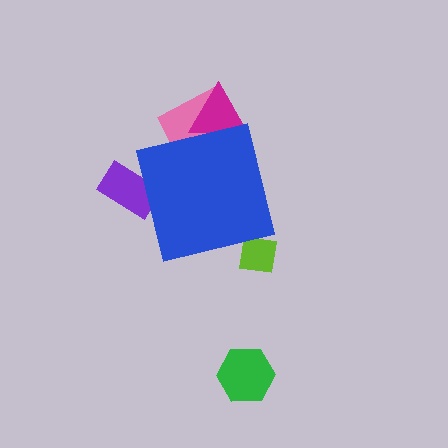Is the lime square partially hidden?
Yes, the lime square is partially hidden behind the blue square.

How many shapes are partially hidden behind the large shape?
4 shapes are partially hidden.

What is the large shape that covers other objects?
A blue square.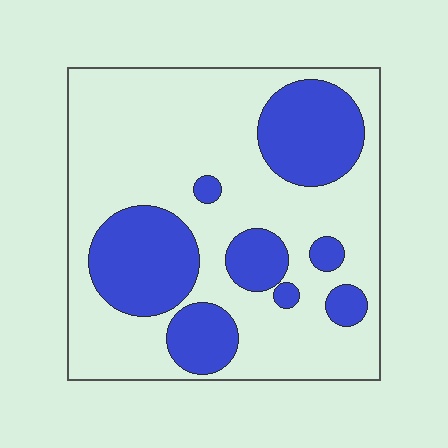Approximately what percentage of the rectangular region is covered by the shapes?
Approximately 30%.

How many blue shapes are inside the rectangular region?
8.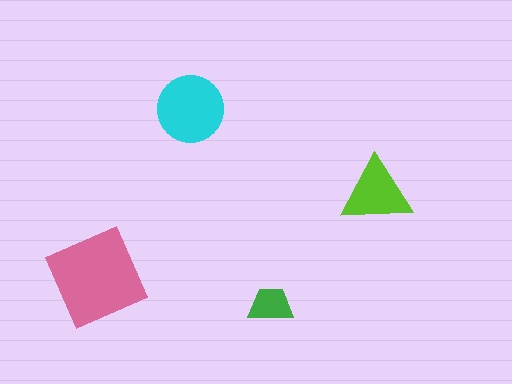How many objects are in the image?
There are 4 objects in the image.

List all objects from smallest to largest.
The green trapezoid, the lime triangle, the cyan circle, the pink diamond.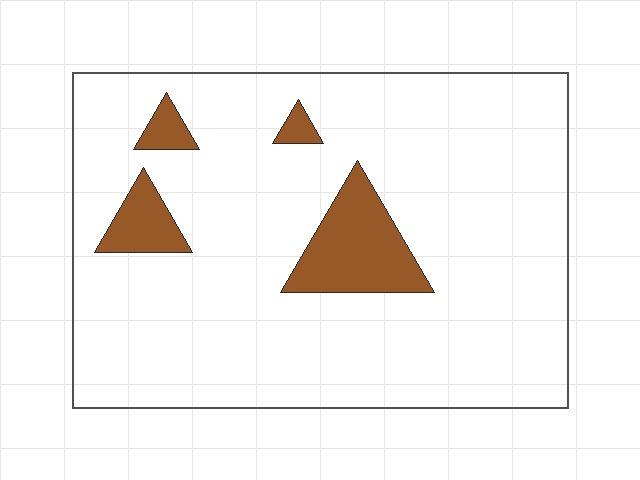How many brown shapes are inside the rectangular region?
4.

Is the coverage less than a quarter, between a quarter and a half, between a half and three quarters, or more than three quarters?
Less than a quarter.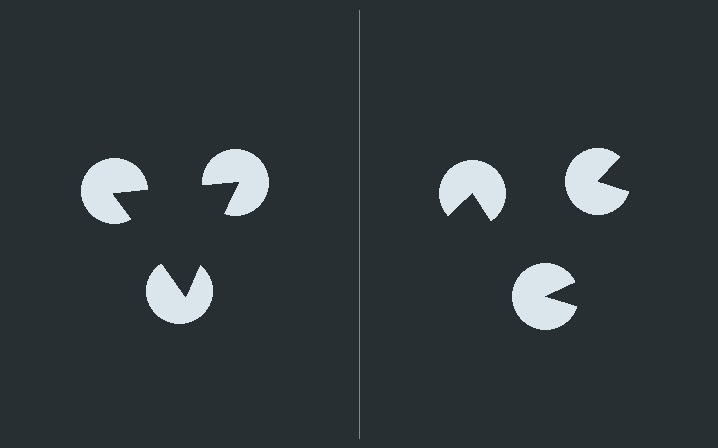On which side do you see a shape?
An illusory triangle appears on the left side. On the right side the wedge cuts are rotated, so no coherent shape forms.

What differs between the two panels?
The pac-man discs are positioned identically on both sides; only the wedge orientations differ. On the left they align to a triangle; on the right they are misaligned.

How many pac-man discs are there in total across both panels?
6 — 3 on each side.